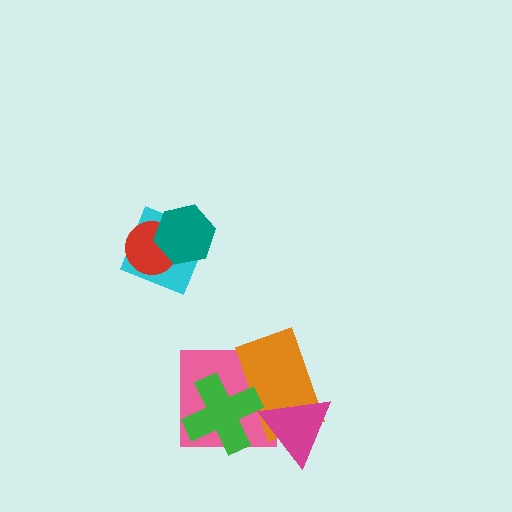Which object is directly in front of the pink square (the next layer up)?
The orange rectangle is directly in front of the pink square.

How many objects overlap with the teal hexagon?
2 objects overlap with the teal hexagon.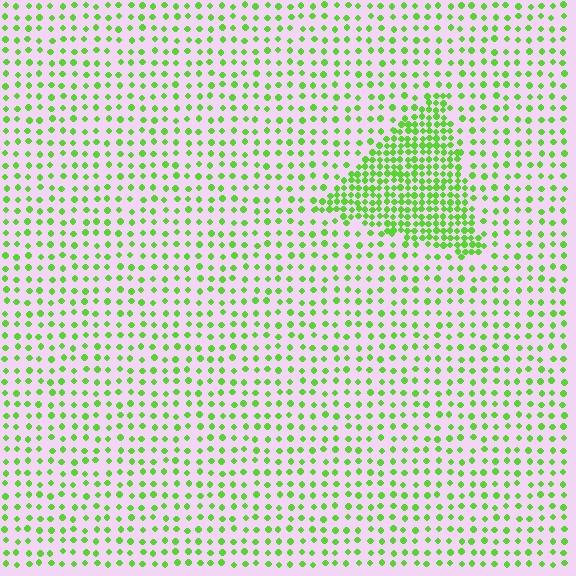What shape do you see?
I see a triangle.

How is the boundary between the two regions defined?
The boundary is defined by a change in element density (approximately 2.6x ratio). All elements are the same color, size, and shape.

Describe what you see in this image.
The image contains small lime elements arranged at two different densities. A triangle-shaped region is visible where the elements are more densely packed than the surrounding area.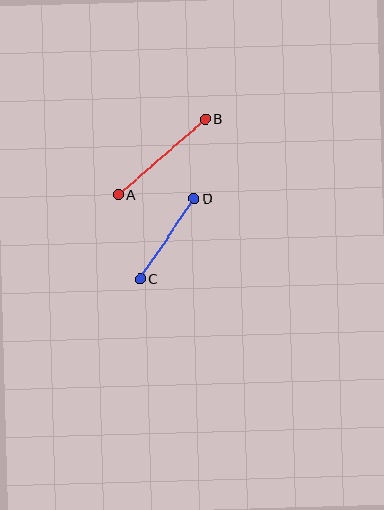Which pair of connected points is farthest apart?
Points A and B are farthest apart.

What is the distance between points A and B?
The distance is approximately 115 pixels.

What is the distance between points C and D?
The distance is approximately 97 pixels.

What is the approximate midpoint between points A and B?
The midpoint is at approximately (162, 157) pixels.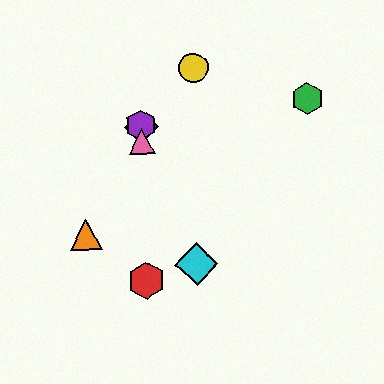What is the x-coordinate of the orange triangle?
The orange triangle is at x≈85.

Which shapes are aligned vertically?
The red hexagon, the blue diamond, the purple hexagon, the pink triangle are aligned vertically.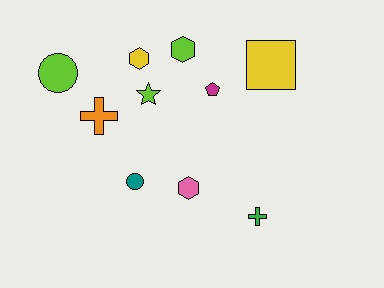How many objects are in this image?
There are 10 objects.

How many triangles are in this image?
There are no triangles.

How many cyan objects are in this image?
There are no cyan objects.